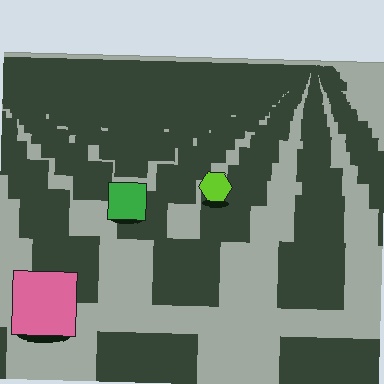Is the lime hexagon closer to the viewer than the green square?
No. The green square is closer — you can tell from the texture gradient: the ground texture is coarser near it.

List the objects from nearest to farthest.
From nearest to farthest: the pink square, the green square, the lime hexagon.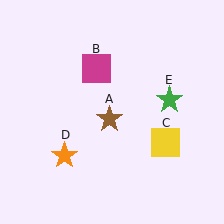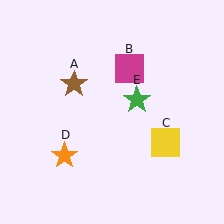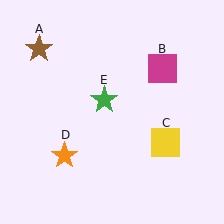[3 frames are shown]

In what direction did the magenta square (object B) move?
The magenta square (object B) moved right.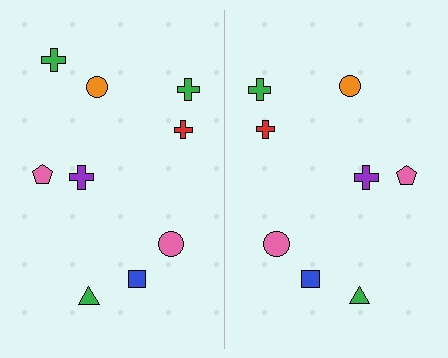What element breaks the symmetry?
A green cross is missing from the right side.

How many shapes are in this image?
There are 17 shapes in this image.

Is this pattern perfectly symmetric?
No, the pattern is not perfectly symmetric. A green cross is missing from the right side.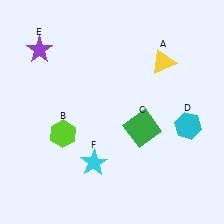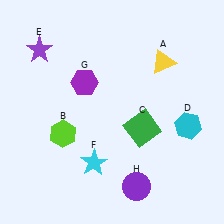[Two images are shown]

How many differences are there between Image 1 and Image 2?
There are 2 differences between the two images.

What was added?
A purple hexagon (G), a purple circle (H) were added in Image 2.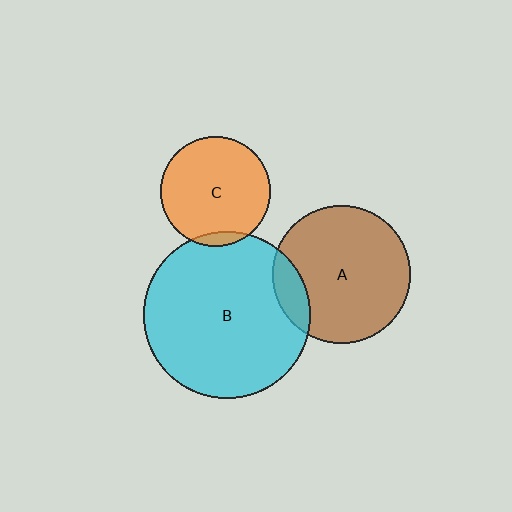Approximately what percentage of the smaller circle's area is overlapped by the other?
Approximately 15%.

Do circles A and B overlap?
Yes.